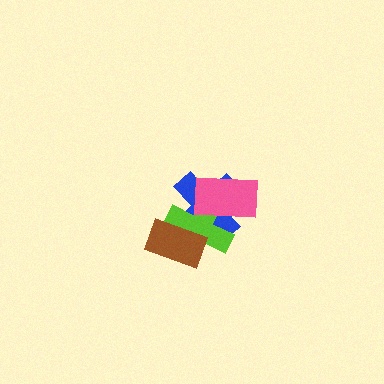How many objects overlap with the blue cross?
3 objects overlap with the blue cross.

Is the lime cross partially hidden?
Yes, it is partially covered by another shape.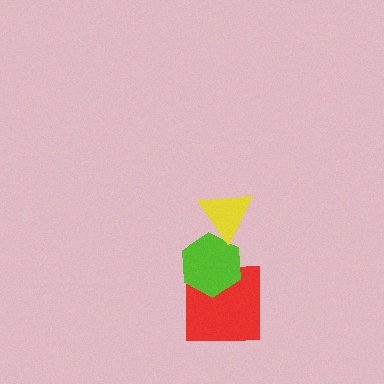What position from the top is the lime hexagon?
The lime hexagon is 2nd from the top.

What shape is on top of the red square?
The lime hexagon is on top of the red square.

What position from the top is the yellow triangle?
The yellow triangle is 1st from the top.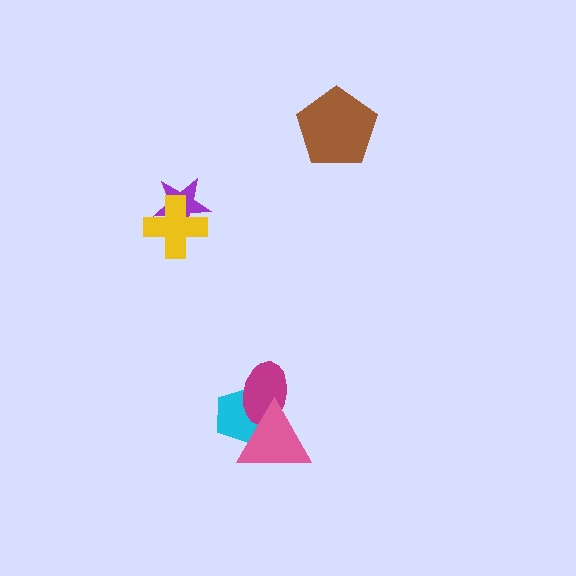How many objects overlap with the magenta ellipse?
2 objects overlap with the magenta ellipse.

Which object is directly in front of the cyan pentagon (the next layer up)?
The magenta ellipse is directly in front of the cyan pentagon.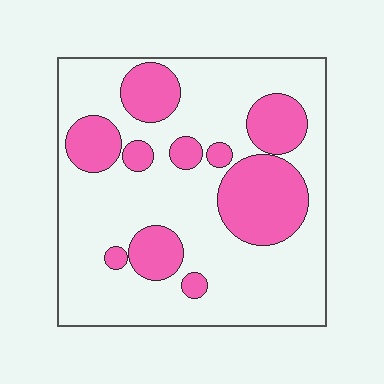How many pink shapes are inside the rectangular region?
10.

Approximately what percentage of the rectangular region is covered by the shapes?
Approximately 30%.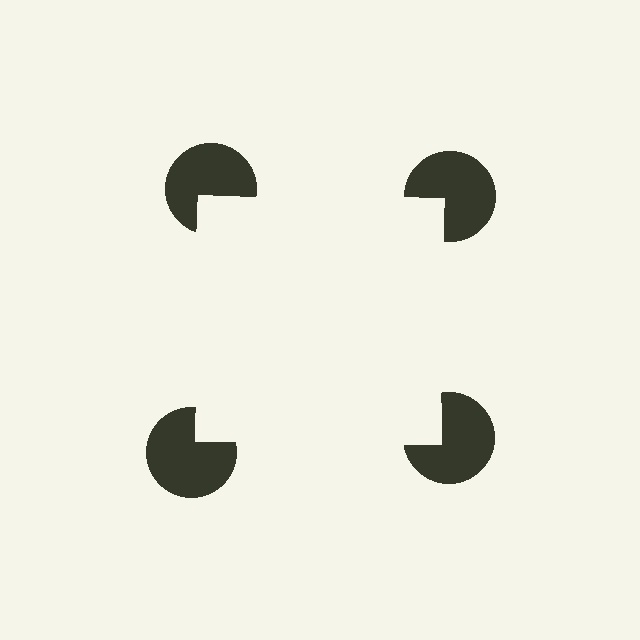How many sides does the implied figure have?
4 sides.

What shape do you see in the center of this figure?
An illusory square — its edges are inferred from the aligned wedge cuts in the pac-man discs, not physically drawn.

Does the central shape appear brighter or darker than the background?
It typically appears slightly brighter than the background, even though no actual brightness change is drawn.